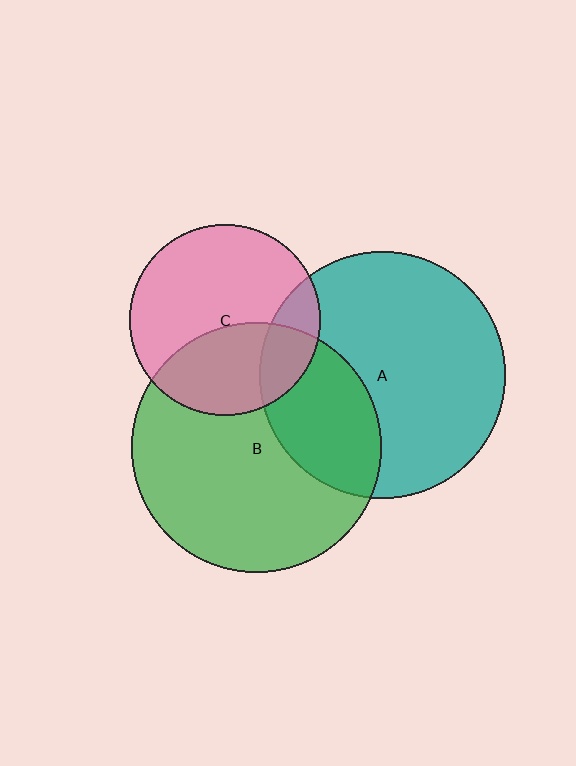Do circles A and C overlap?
Yes.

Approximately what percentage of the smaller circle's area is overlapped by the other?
Approximately 20%.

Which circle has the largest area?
Circle B (green).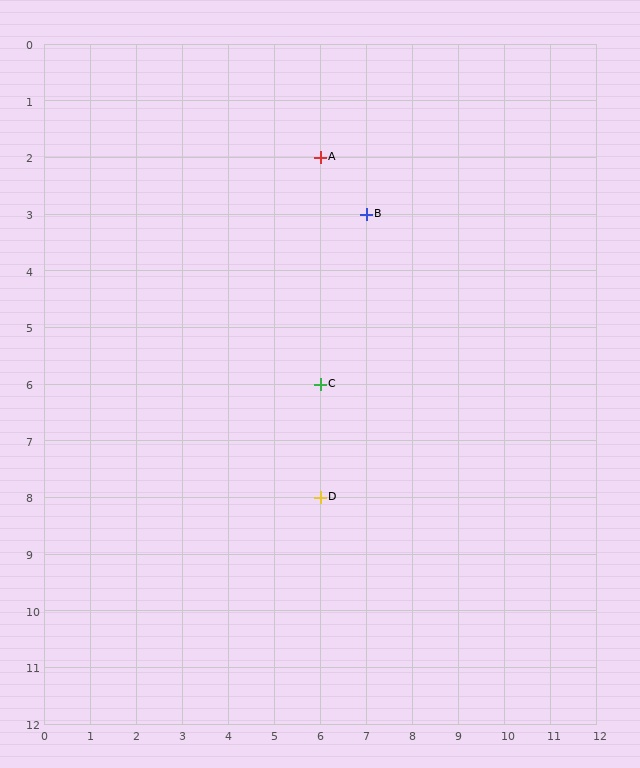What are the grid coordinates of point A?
Point A is at grid coordinates (6, 2).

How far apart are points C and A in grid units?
Points C and A are 4 rows apart.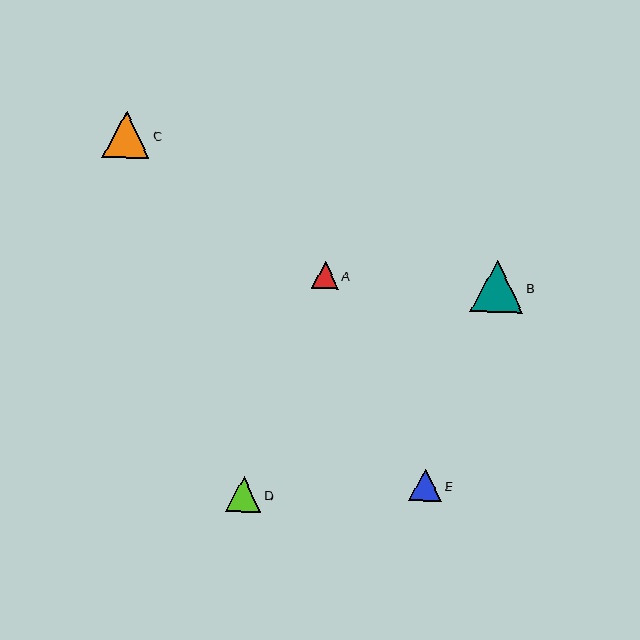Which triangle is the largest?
Triangle B is the largest with a size of approximately 53 pixels.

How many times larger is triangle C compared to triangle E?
Triangle C is approximately 1.4 times the size of triangle E.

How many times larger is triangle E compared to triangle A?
Triangle E is approximately 1.2 times the size of triangle A.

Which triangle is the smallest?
Triangle A is the smallest with a size of approximately 27 pixels.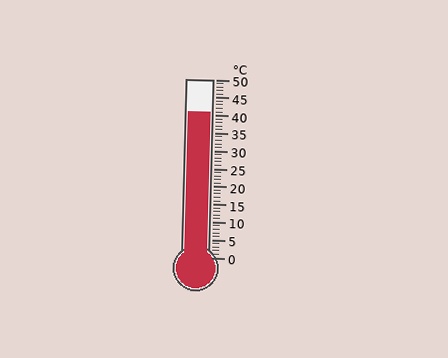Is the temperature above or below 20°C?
The temperature is above 20°C.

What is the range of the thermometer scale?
The thermometer scale ranges from 0°C to 50°C.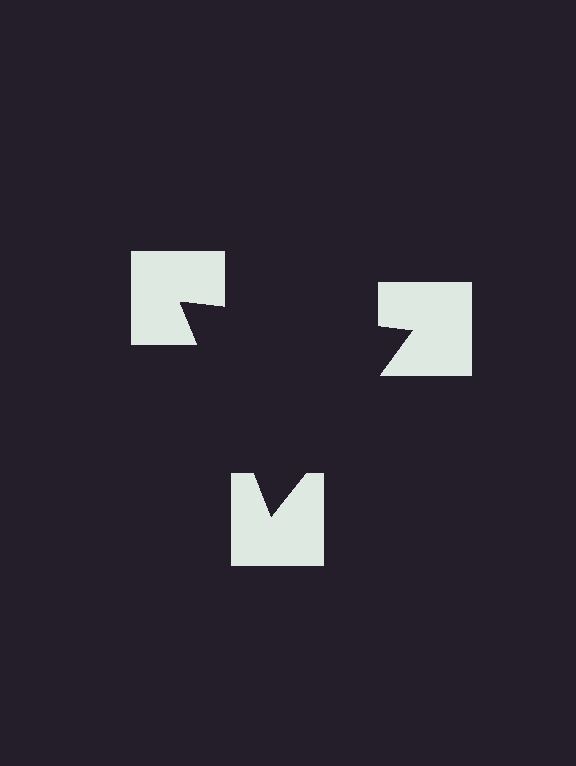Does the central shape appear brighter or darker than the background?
It typically appears slightly darker than the background, even though no actual brightness change is drawn.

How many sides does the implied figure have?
3 sides.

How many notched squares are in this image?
There are 3 — one at each vertex of the illusory triangle.